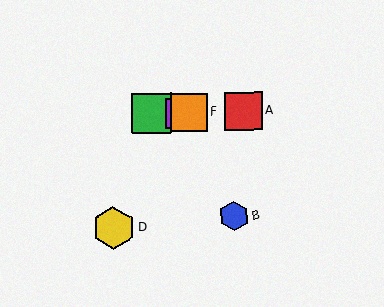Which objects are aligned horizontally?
Objects A, C, E, F are aligned horizontally.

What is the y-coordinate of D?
Object D is at y≈228.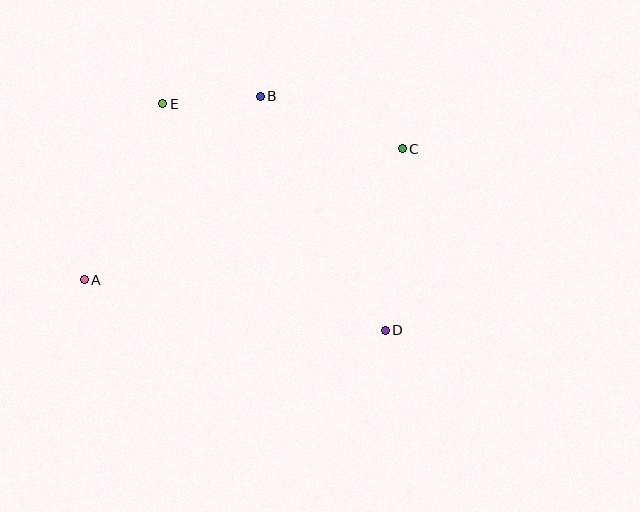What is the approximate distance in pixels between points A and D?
The distance between A and D is approximately 305 pixels.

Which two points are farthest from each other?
Points A and C are farthest from each other.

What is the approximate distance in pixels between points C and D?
The distance between C and D is approximately 182 pixels.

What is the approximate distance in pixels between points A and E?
The distance between A and E is approximately 193 pixels.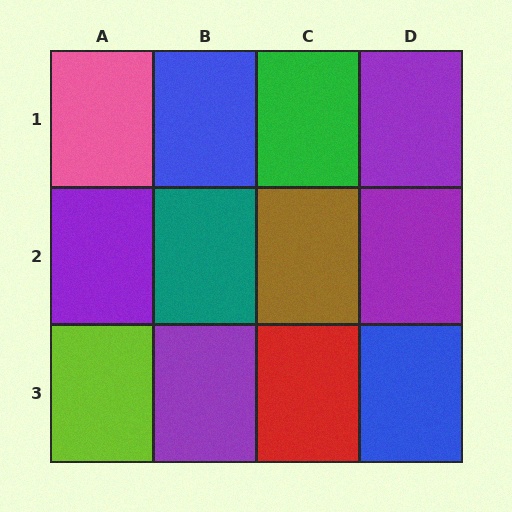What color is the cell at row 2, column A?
Purple.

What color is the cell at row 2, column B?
Teal.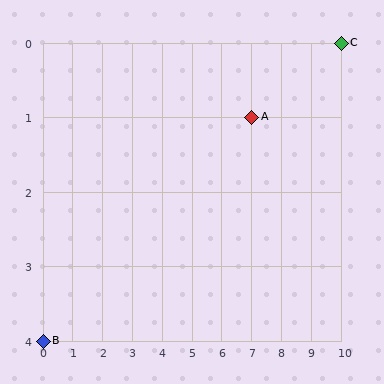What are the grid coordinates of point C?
Point C is at grid coordinates (10, 0).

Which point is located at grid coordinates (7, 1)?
Point A is at (7, 1).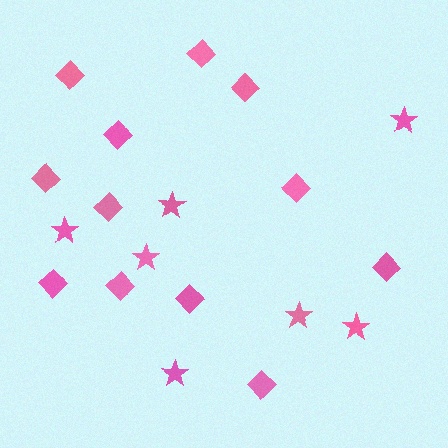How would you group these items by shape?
There are 2 groups: one group of stars (7) and one group of diamonds (12).